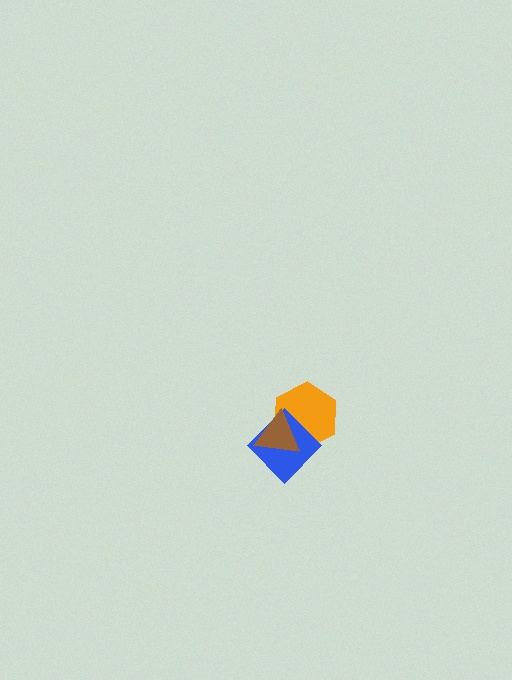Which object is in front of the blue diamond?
The brown triangle is in front of the blue diamond.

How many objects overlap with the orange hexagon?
2 objects overlap with the orange hexagon.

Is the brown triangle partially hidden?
No, no other shape covers it.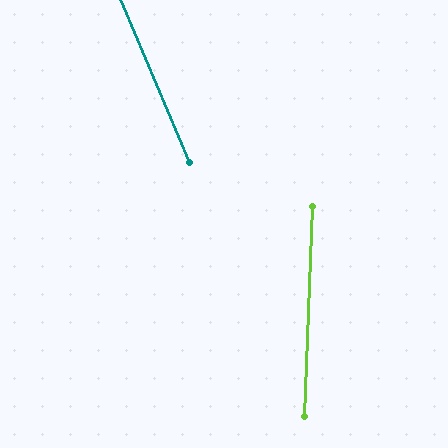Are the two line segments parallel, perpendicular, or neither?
Neither parallel nor perpendicular — they differ by about 25°.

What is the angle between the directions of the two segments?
Approximately 25 degrees.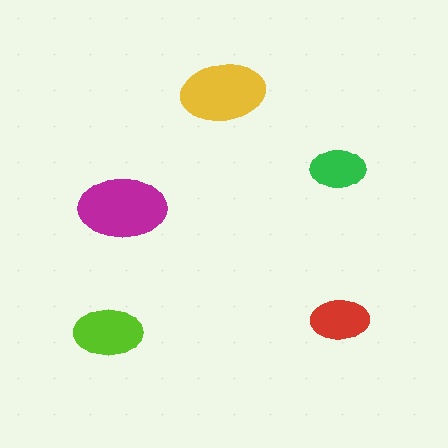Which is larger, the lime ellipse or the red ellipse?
The lime one.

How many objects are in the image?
There are 5 objects in the image.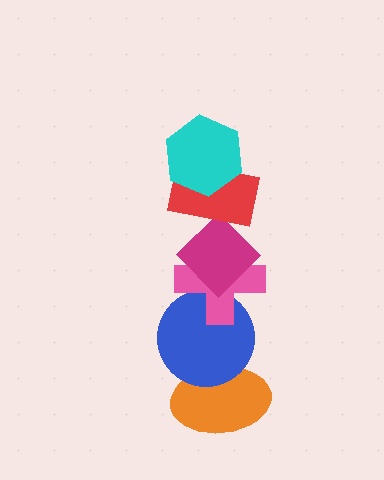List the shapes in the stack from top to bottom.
From top to bottom: the cyan hexagon, the red rectangle, the magenta diamond, the pink cross, the blue circle, the orange ellipse.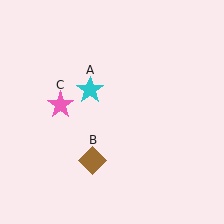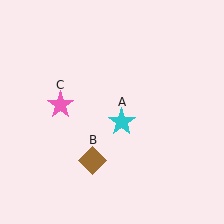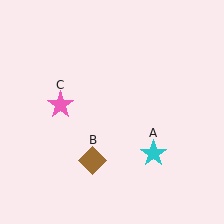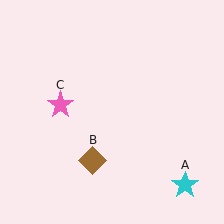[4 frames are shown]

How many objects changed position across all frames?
1 object changed position: cyan star (object A).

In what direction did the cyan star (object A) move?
The cyan star (object A) moved down and to the right.